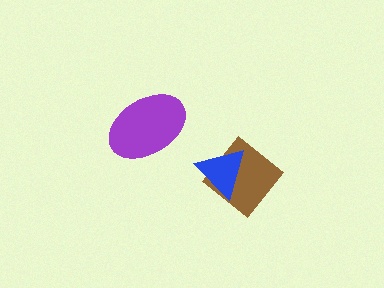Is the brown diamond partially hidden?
Yes, it is partially covered by another shape.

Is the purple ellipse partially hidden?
No, no other shape covers it.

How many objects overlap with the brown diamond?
1 object overlaps with the brown diamond.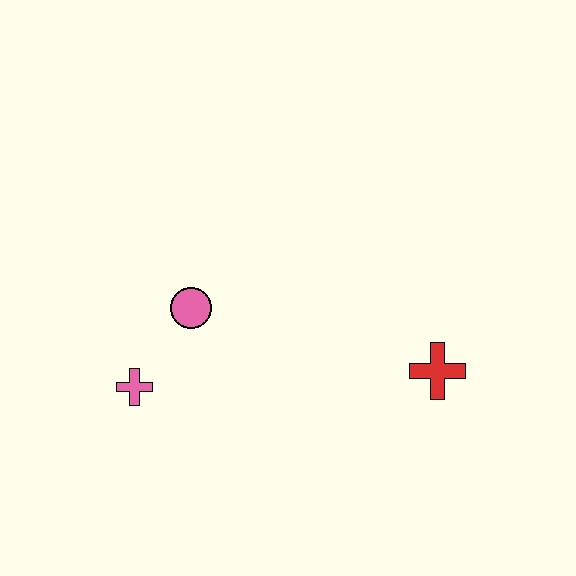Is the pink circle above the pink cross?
Yes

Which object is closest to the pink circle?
The pink cross is closest to the pink circle.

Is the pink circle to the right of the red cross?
No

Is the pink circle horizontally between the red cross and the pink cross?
Yes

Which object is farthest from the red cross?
The pink cross is farthest from the red cross.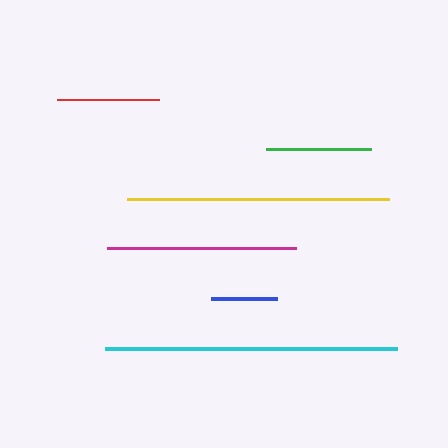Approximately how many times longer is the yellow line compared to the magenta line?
The yellow line is approximately 1.4 times the length of the magenta line.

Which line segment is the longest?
The cyan line is the longest at approximately 292 pixels.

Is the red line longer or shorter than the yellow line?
The yellow line is longer than the red line.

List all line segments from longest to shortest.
From longest to shortest: cyan, yellow, magenta, green, red, blue.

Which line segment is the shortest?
The blue line is the shortest at approximately 66 pixels.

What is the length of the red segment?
The red segment is approximately 102 pixels long.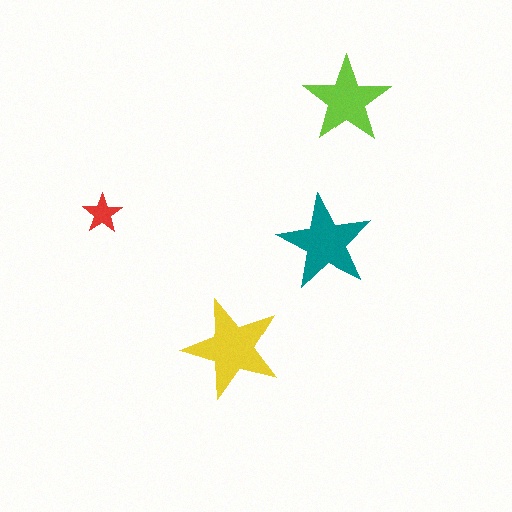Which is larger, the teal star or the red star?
The teal one.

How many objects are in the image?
There are 4 objects in the image.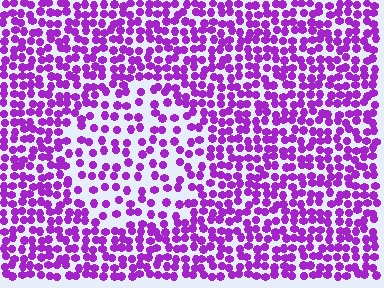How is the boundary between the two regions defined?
The boundary is defined by a change in element density (approximately 1.8x ratio). All elements are the same color, size, and shape.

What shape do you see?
I see a circle.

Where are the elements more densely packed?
The elements are more densely packed outside the circle boundary.